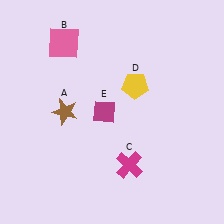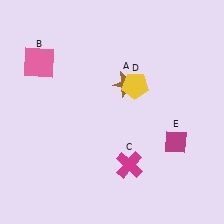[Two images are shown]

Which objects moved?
The objects that moved are: the brown star (A), the pink square (B), the magenta diamond (E).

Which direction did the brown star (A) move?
The brown star (A) moved right.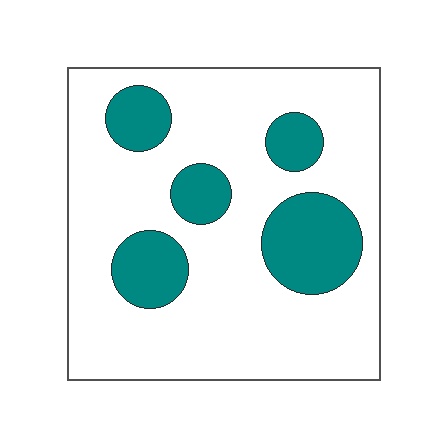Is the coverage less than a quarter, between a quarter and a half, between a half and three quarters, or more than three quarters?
Less than a quarter.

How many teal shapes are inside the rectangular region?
5.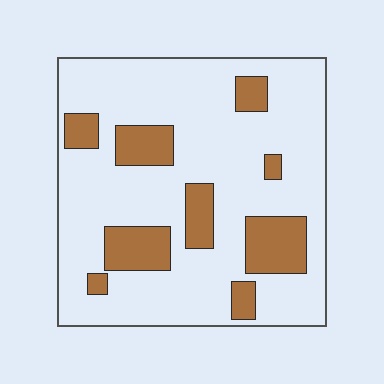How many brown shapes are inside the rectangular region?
9.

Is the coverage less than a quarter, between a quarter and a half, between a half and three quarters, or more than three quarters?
Less than a quarter.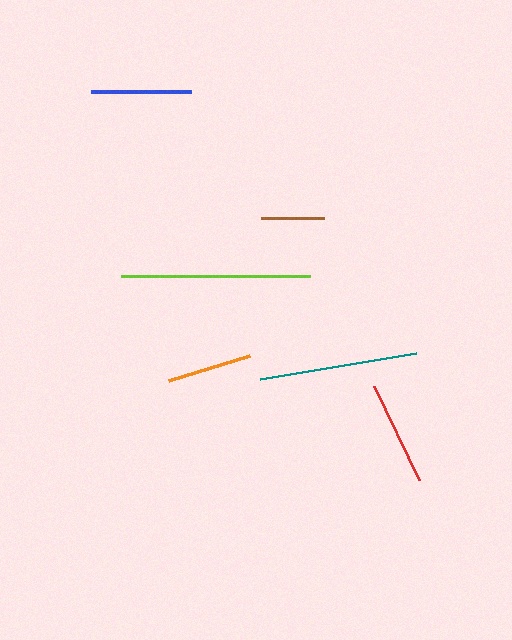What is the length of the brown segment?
The brown segment is approximately 62 pixels long.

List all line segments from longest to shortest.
From longest to shortest: lime, teal, red, blue, orange, brown.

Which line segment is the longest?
The lime line is the longest at approximately 190 pixels.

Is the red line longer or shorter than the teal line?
The teal line is longer than the red line.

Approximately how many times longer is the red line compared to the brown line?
The red line is approximately 1.7 times the length of the brown line.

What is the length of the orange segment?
The orange segment is approximately 85 pixels long.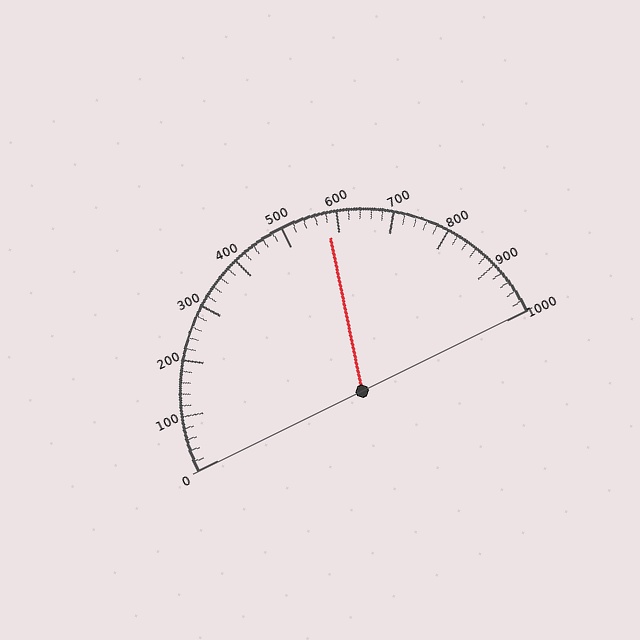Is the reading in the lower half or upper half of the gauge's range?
The reading is in the upper half of the range (0 to 1000).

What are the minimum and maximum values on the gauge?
The gauge ranges from 0 to 1000.